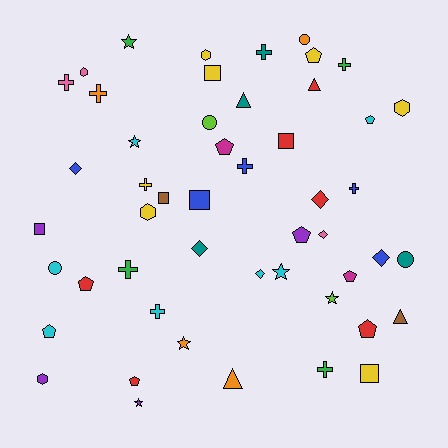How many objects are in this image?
There are 50 objects.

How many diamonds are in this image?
There are 6 diamonds.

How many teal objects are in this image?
There are 4 teal objects.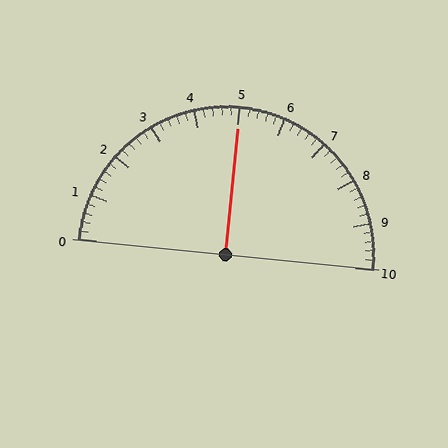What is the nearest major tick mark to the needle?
The nearest major tick mark is 5.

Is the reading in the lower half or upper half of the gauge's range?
The reading is in the upper half of the range (0 to 10).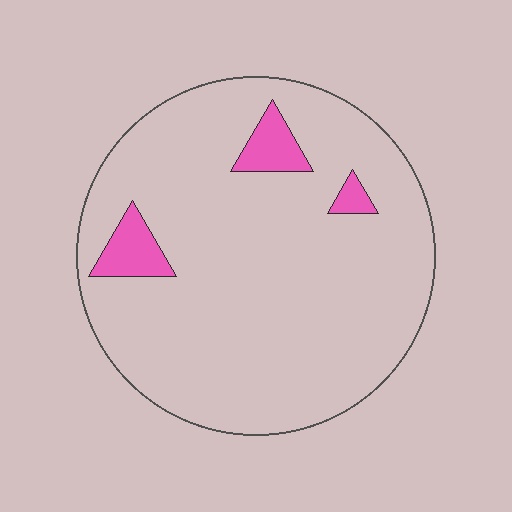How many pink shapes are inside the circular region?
3.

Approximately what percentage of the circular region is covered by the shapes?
Approximately 10%.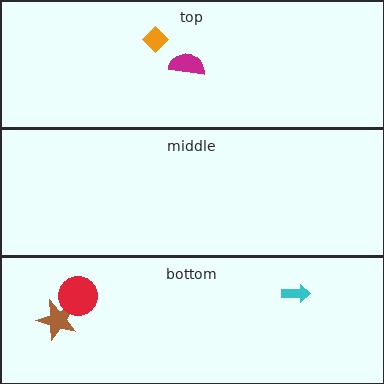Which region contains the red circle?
The bottom region.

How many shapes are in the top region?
2.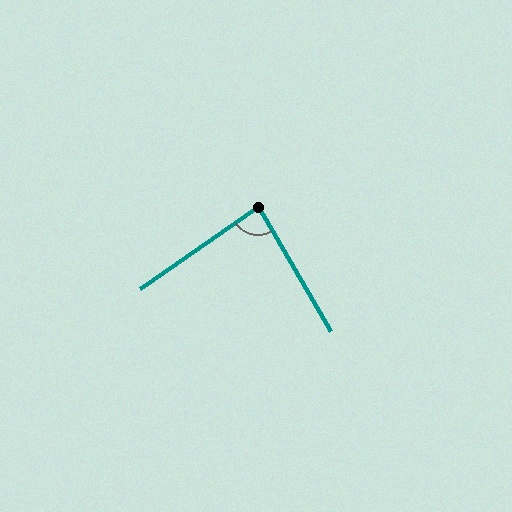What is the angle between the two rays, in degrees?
Approximately 86 degrees.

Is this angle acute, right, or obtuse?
It is approximately a right angle.